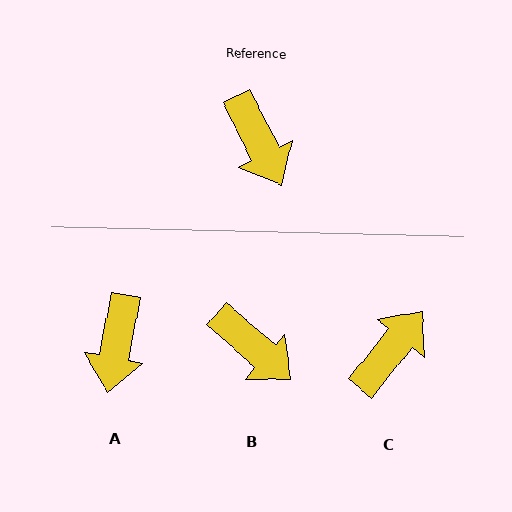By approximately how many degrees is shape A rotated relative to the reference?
Approximately 38 degrees clockwise.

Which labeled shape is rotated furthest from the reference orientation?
C, about 114 degrees away.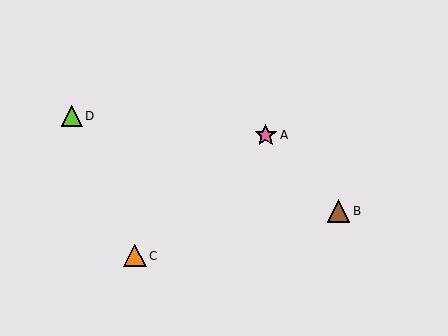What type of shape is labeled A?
Shape A is a pink star.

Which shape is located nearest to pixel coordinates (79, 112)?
The lime triangle (labeled D) at (72, 116) is nearest to that location.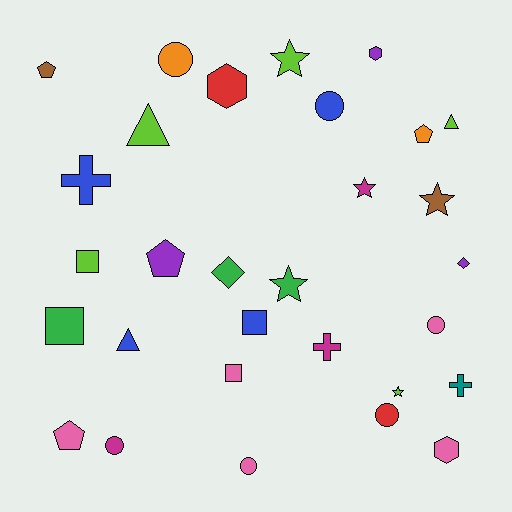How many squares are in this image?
There are 4 squares.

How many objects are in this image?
There are 30 objects.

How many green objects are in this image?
There are 3 green objects.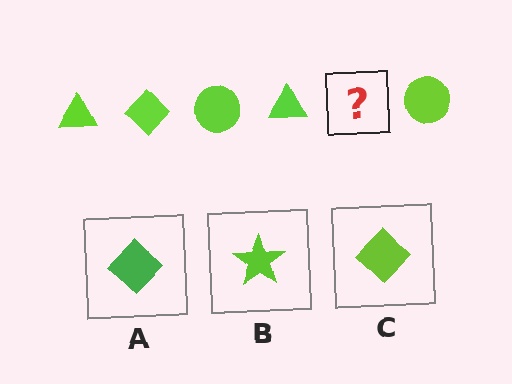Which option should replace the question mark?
Option C.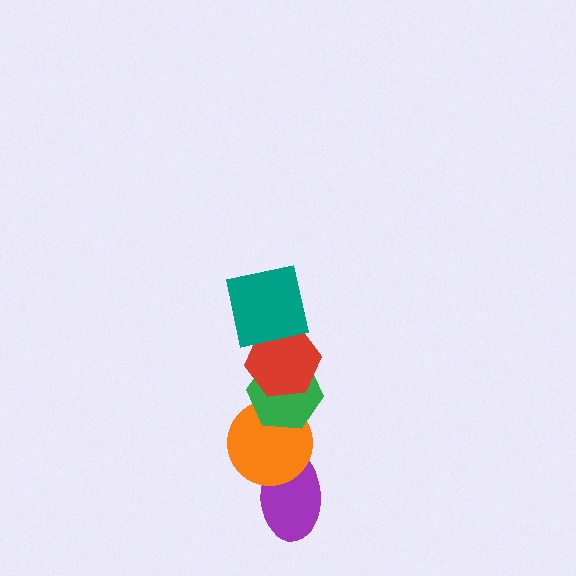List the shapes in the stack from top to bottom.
From top to bottom: the teal square, the red hexagon, the green hexagon, the orange circle, the purple ellipse.